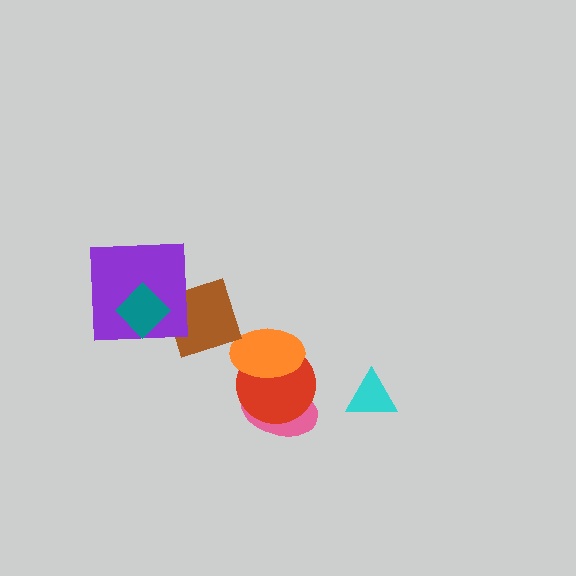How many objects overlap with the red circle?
2 objects overlap with the red circle.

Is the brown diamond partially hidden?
Yes, it is partially covered by another shape.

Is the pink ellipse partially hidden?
Yes, it is partially covered by another shape.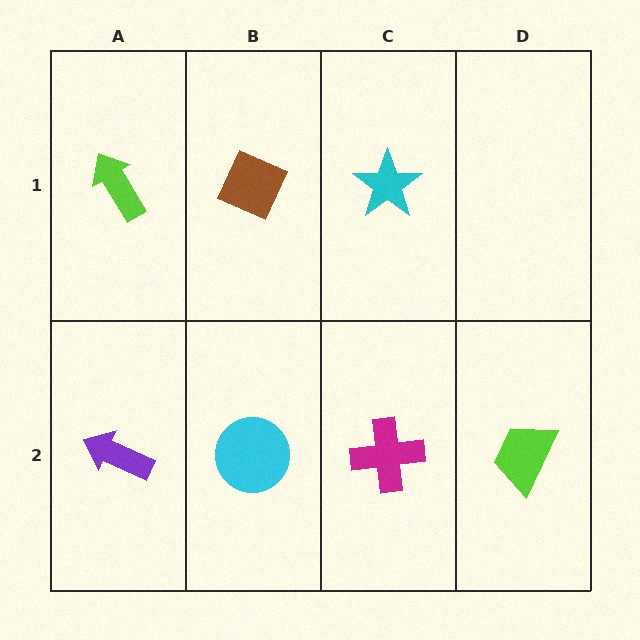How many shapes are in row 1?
3 shapes.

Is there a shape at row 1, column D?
No, that cell is empty.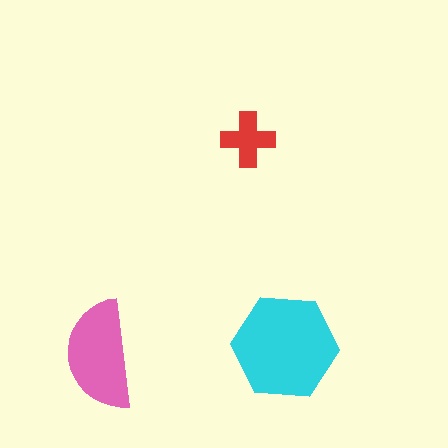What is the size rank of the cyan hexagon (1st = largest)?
1st.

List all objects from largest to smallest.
The cyan hexagon, the pink semicircle, the red cross.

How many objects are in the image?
There are 3 objects in the image.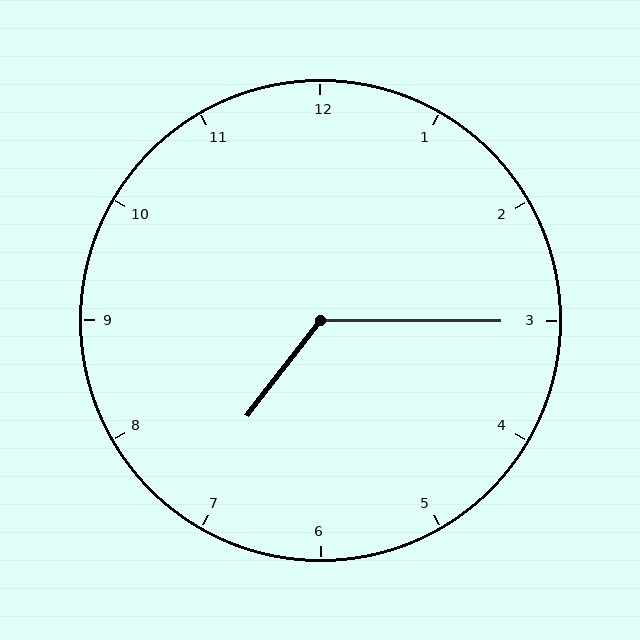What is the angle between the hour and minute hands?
Approximately 128 degrees.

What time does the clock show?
7:15.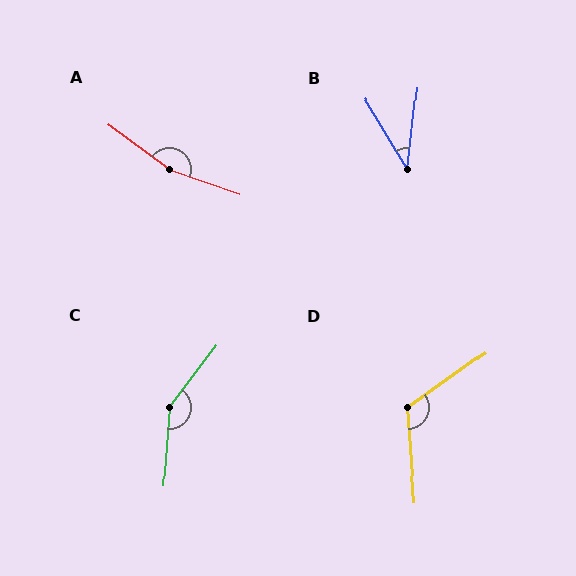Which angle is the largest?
A, at approximately 163 degrees.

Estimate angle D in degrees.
Approximately 121 degrees.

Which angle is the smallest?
B, at approximately 38 degrees.